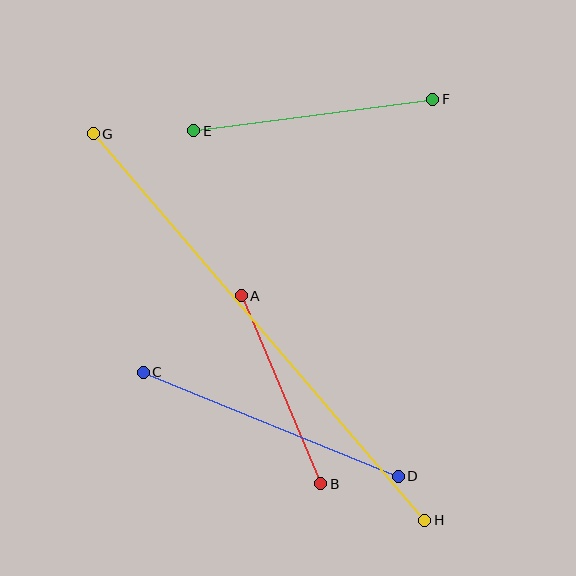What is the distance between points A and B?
The distance is approximately 204 pixels.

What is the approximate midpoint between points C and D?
The midpoint is at approximately (271, 424) pixels.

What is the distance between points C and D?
The distance is approximately 276 pixels.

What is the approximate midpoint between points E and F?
The midpoint is at approximately (313, 115) pixels.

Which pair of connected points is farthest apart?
Points G and H are farthest apart.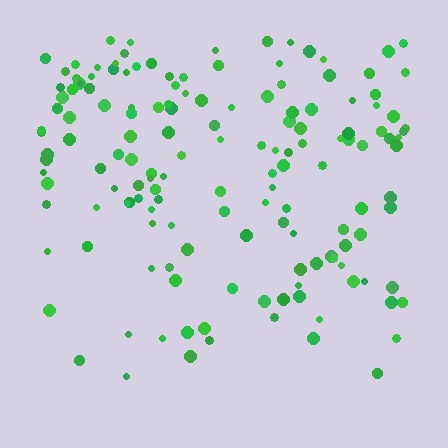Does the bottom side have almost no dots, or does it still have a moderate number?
Still a moderate number, just noticeably fewer than the top.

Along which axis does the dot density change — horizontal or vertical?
Vertical.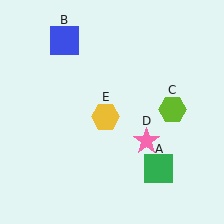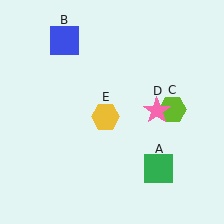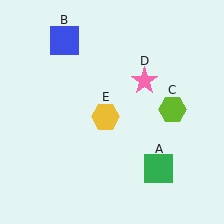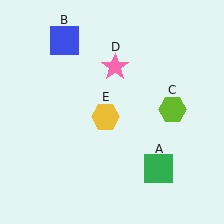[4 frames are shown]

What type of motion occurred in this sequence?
The pink star (object D) rotated counterclockwise around the center of the scene.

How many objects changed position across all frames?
1 object changed position: pink star (object D).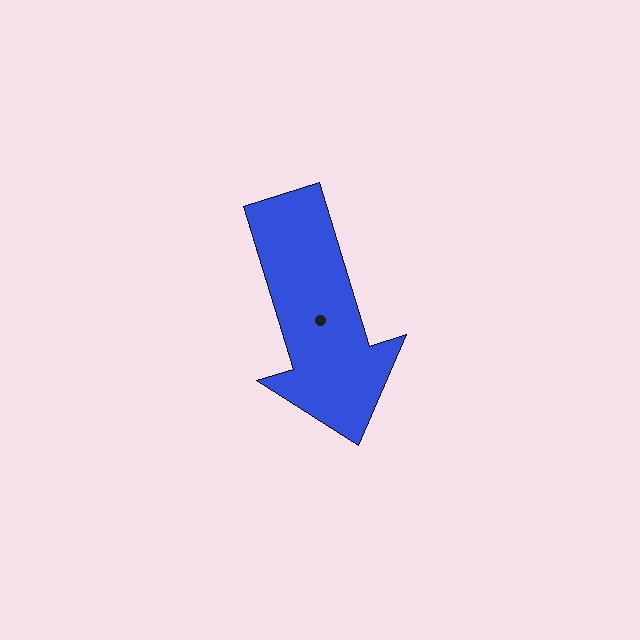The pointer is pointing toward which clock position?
Roughly 5 o'clock.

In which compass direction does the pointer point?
South.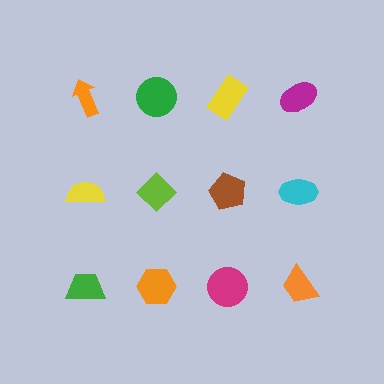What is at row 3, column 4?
An orange trapezoid.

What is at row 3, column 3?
A magenta circle.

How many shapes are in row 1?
4 shapes.